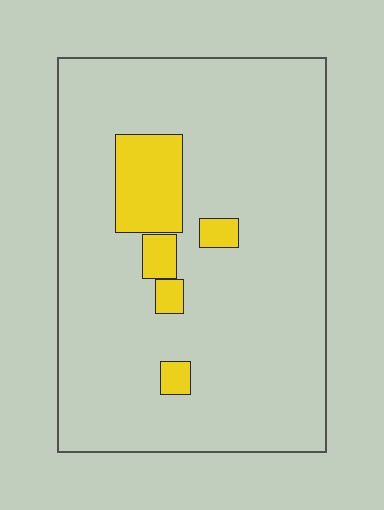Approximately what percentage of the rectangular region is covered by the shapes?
Approximately 10%.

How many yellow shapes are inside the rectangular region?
5.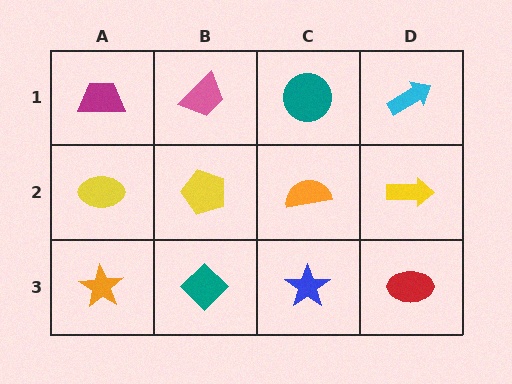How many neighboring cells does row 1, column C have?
3.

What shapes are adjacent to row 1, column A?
A yellow ellipse (row 2, column A), a pink trapezoid (row 1, column B).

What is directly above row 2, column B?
A pink trapezoid.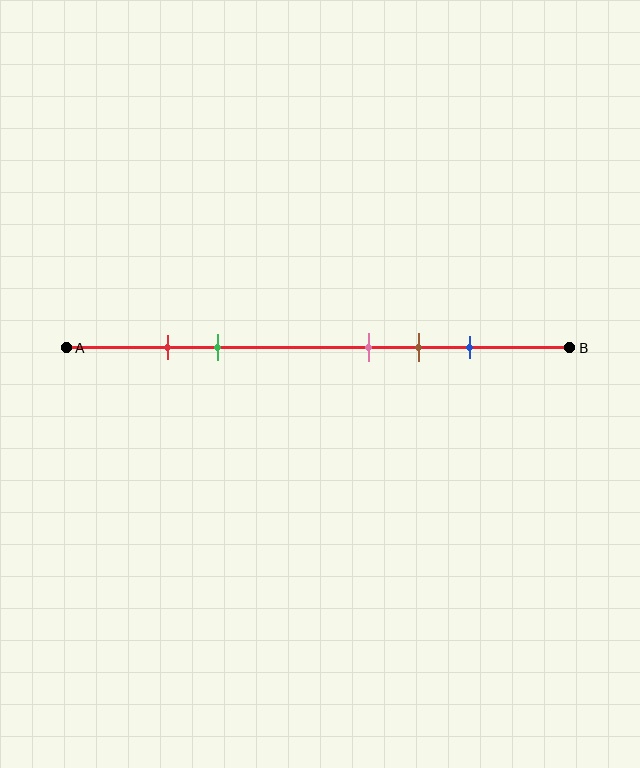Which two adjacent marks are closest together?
The red and green marks are the closest adjacent pair.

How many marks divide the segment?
There are 5 marks dividing the segment.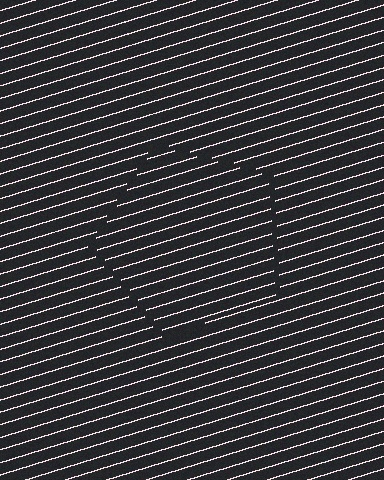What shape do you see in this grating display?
An illusory pentagon. The interior of the shape contains the same grating, shifted by half a period — the contour is defined by the phase discontinuity where line-ends from the inner and outer gratings abut.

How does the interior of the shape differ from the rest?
The interior of the shape contains the same grating, shifted by half a period — the contour is defined by the phase discontinuity where line-ends from the inner and outer gratings abut.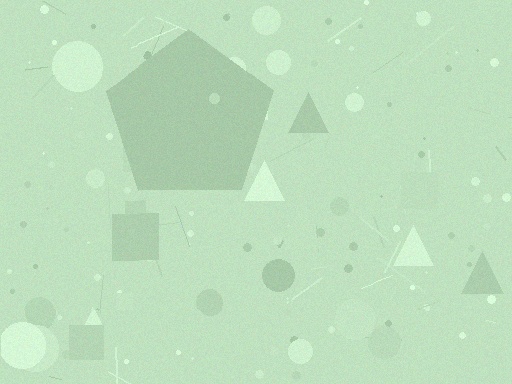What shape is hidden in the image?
A pentagon is hidden in the image.